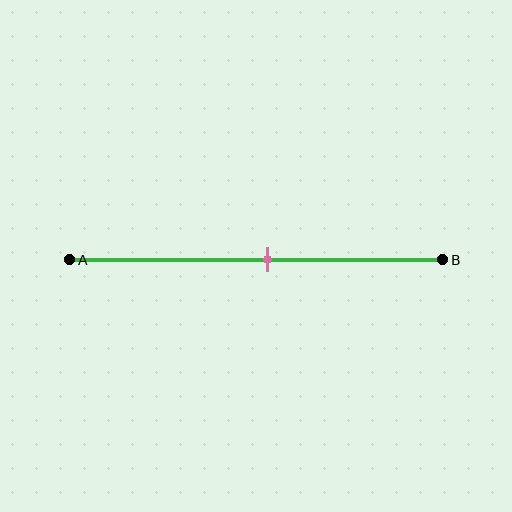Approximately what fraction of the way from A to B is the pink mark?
The pink mark is approximately 55% of the way from A to B.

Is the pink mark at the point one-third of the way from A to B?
No, the mark is at about 55% from A, not at the 33% one-third point.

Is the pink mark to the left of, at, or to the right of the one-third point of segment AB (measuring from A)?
The pink mark is to the right of the one-third point of segment AB.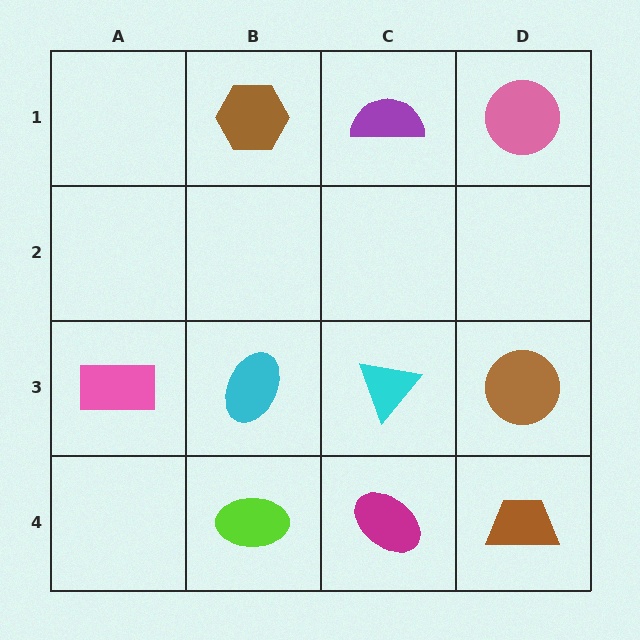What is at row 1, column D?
A pink circle.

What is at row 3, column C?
A cyan triangle.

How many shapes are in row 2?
0 shapes.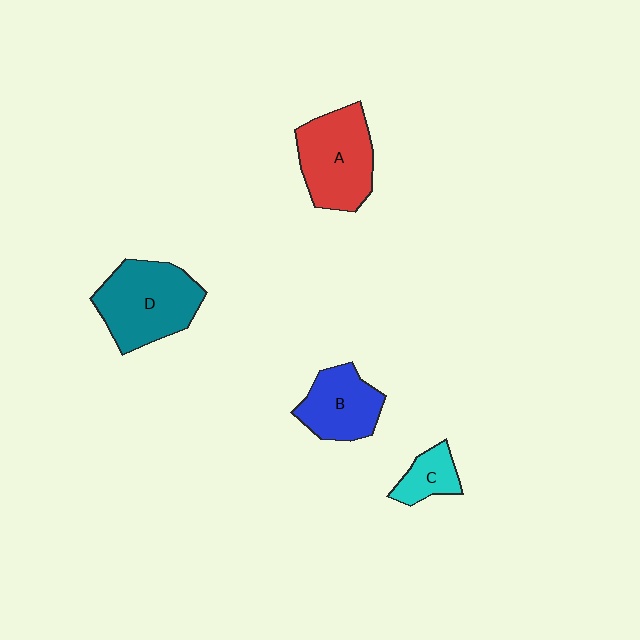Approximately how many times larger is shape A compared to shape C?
Approximately 2.5 times.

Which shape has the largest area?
Shape D (teal).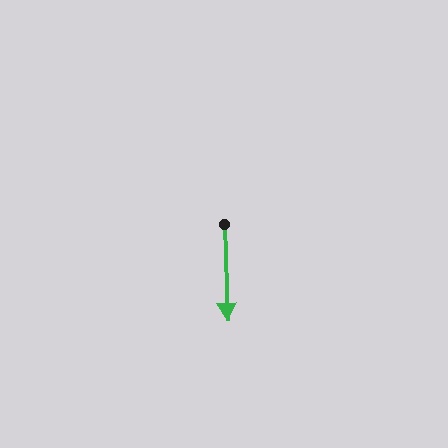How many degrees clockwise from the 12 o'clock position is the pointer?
Approximately 178 degrees.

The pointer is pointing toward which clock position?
Roughly 6 o'clock.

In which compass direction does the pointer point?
South.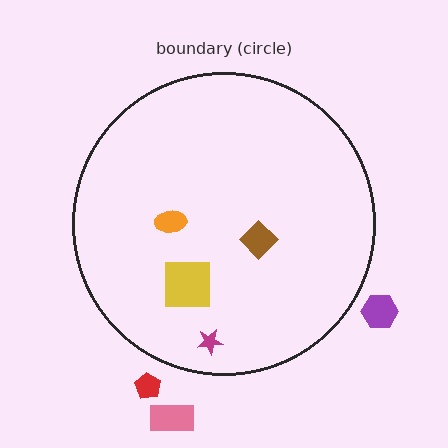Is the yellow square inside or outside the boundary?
Inside.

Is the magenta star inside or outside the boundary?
Inside.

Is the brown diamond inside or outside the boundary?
Inside.